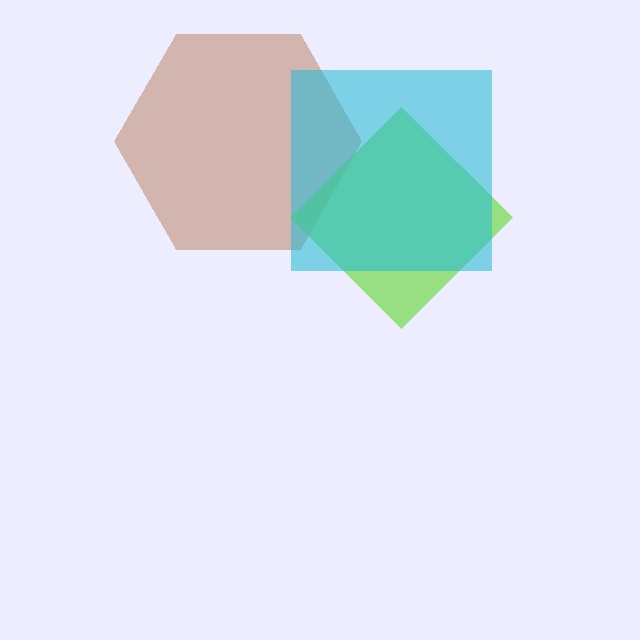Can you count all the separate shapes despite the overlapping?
Yes, there are 3 separate shapes.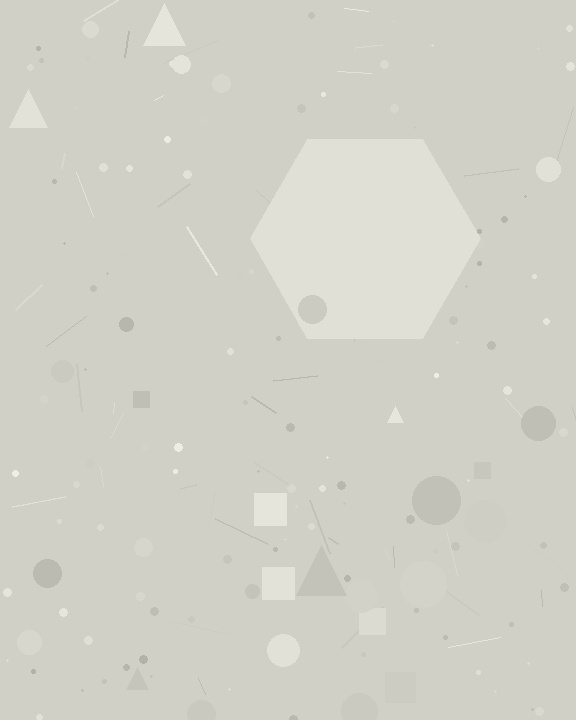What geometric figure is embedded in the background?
A hexagon is embedded in the background.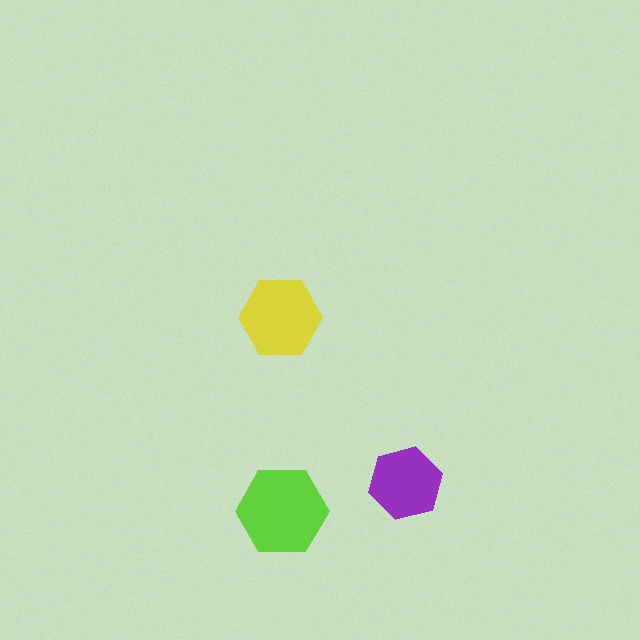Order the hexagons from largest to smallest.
the lime one, the yellow one, the purple one.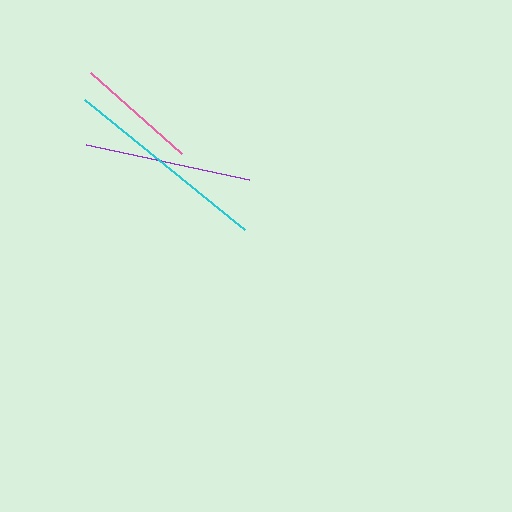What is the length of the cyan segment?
The cyan segment is approximately 207 pixels long.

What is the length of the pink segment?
The pink segment is approximately 122 pixels long.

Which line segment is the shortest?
The pink line is the shortest at approximately 122 pixels.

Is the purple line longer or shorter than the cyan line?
The cyan line is longer than the purple line.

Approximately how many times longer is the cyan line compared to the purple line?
The cyan line is approximately 1.2 times the length of the purple line.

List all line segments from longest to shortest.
From longest to shortest: cyan, purple, pink.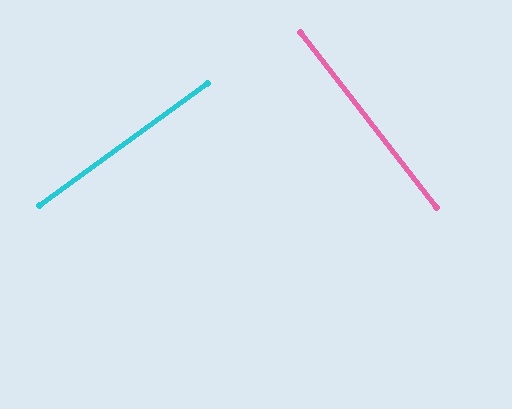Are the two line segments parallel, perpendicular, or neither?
Perpendicular — they meet at approximately 88°.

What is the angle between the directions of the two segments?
Approximately 88 degrees.